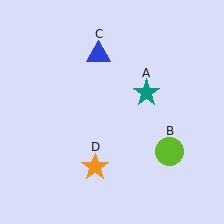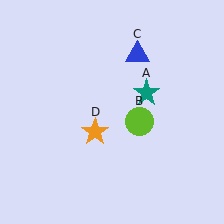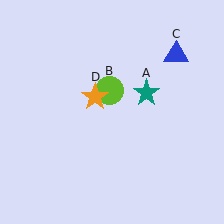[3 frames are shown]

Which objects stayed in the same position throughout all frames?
Teal star (object A) remained stationary.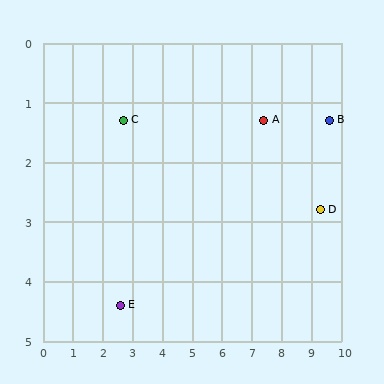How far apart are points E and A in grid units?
Points E and A are about 5.7 grid units apart.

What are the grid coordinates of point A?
Point A is at approximately (7.4, 1.3).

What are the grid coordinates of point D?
Point D is at approximately (9.3, 2.8).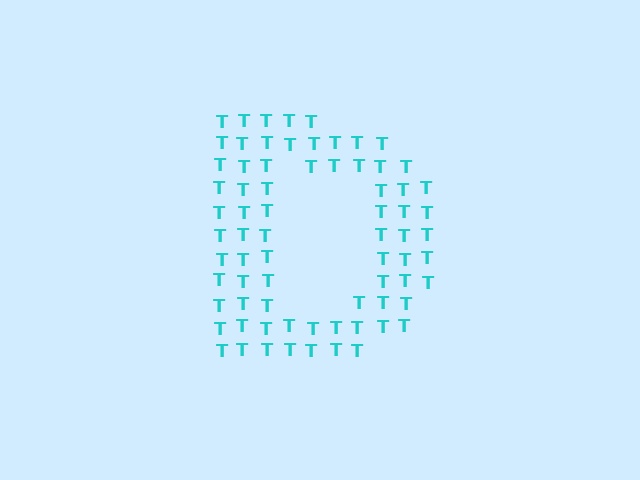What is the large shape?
The large shape is the letter D.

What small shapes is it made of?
It is made of small letter T's.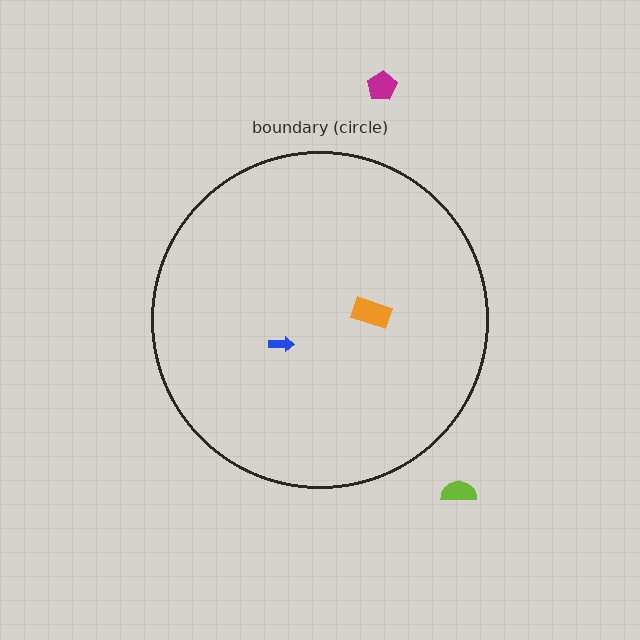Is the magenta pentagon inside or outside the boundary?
Outside.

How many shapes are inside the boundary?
2 inside, 2 outside.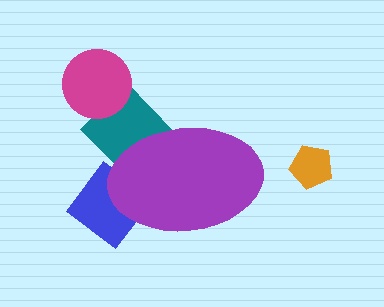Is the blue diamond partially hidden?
Yes, the blue diamond is partially hidden behind the purple ellipse.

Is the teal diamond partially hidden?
Yes, the teal diamond is partially hidden behind the purple ellipse.